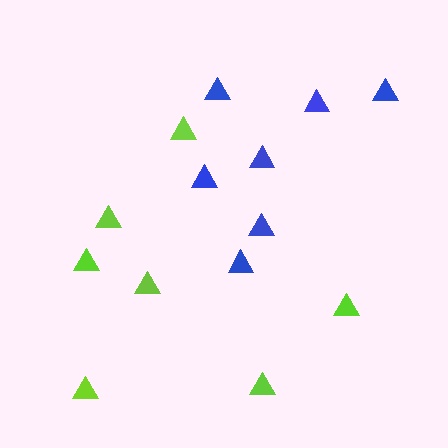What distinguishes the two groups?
There are 2 groups: one group of lime triangles (7) and one group of blue triangles (7).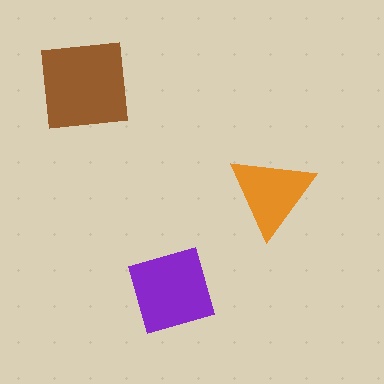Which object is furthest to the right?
The orange triangle is rightmost.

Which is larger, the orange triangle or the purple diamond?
The purple diamond.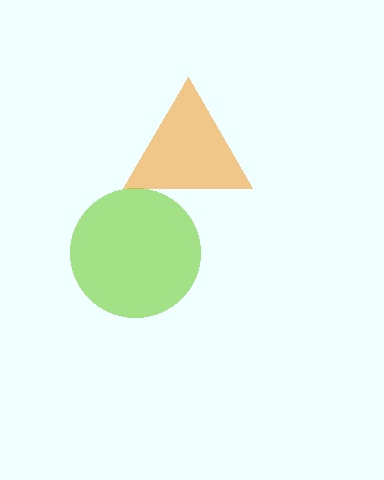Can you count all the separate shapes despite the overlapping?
Yes, there are 2 separate shapes.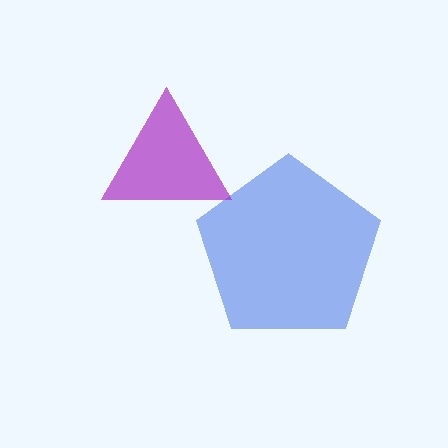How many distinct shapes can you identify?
There are 2 distinct shapes: a blue pentagon, a purple triangle.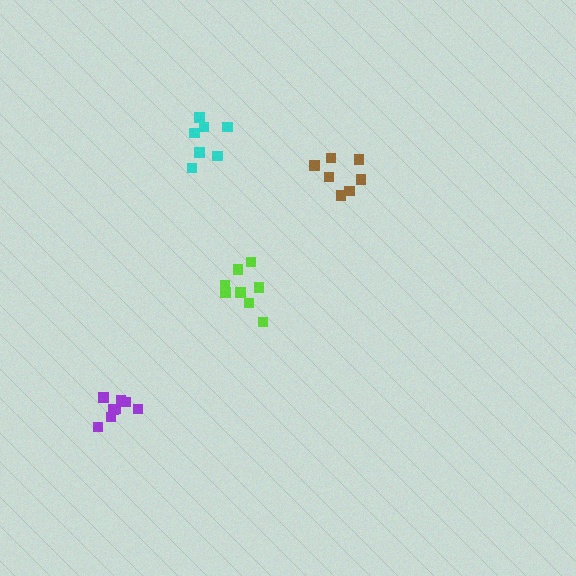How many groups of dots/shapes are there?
There are 4 groups.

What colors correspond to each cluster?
The clusters are colored: lime, purple, brown, cyan.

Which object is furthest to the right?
The brown cluster is rightmost.